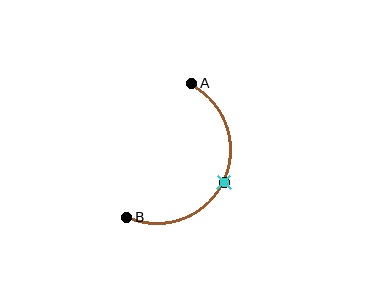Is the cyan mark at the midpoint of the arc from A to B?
Yes. The cyan mark lies on the arc at equal arc-length from both A and B — it is the arc midpoint.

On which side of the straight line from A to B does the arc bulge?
The arc bulges to the right of the straight line connecting A and B.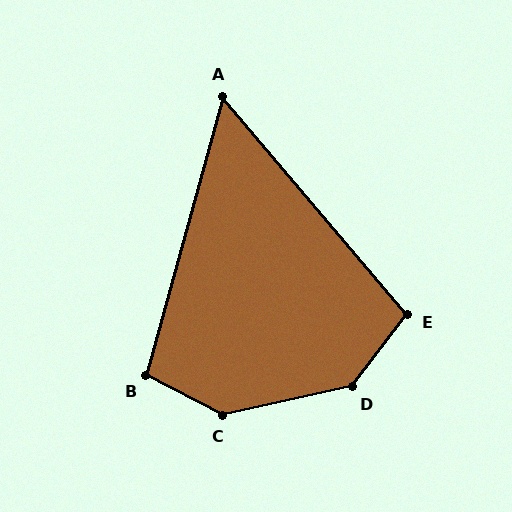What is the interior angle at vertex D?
Approximately 140 degrees (obtuse).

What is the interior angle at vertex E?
Approximately 102 degrees (obtuse).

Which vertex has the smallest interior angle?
A, at approximately 56 degrees.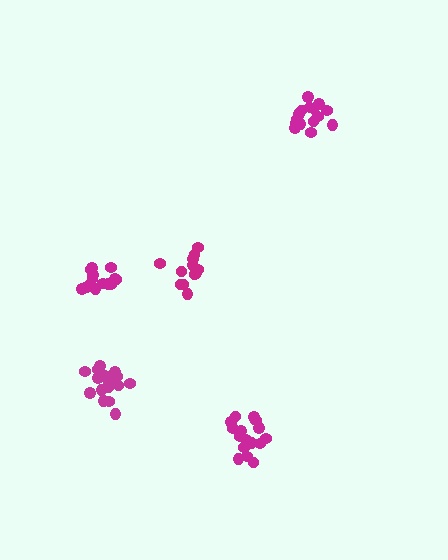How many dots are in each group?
Group 1: 16 dots, Group 2: 12 dots, Group 3: 16 dots, Group 4: 15 dots, Group 5: 14 dots (73 total).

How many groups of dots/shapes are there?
There are 5 groups.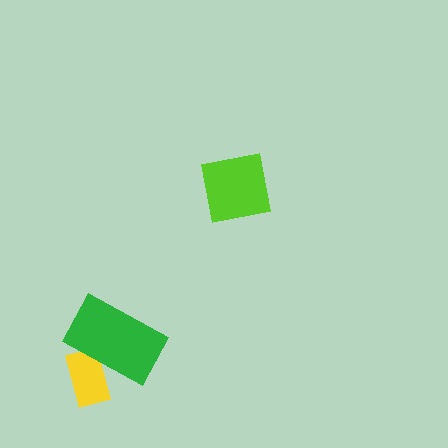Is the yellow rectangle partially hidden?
Yes, it is partially covered by another shape.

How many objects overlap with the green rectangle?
1 object overlaps with the green rectangle.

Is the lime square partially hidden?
No, no other shape covers it.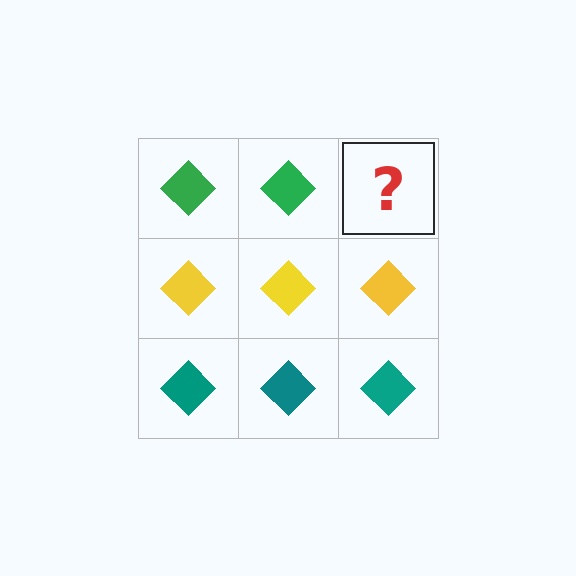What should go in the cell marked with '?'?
The missing cell should contain a green diamond.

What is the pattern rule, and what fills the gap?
The rule is that each row has a consistent color. The gap should be filled with a green diamond.